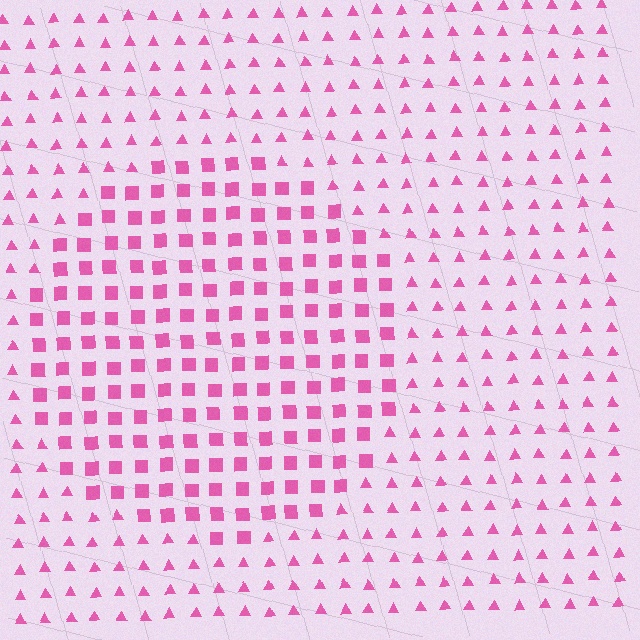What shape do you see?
I see a circle.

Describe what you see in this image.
The image is filled with small pink elements arranged in a uniform grid. A circle-shaped region contains squares, while the surrounding area contains triangles. The boundary is defined purely by the change in element shape.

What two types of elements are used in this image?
The image uses squares inside the circle region and triangles outside it.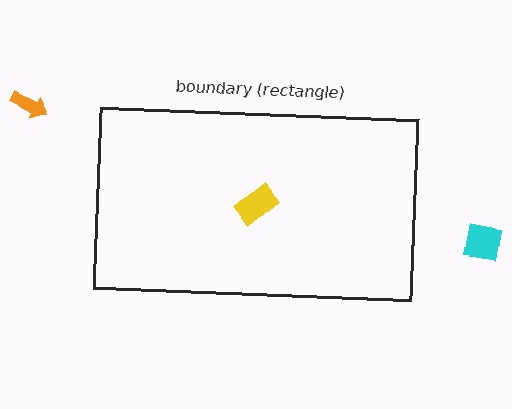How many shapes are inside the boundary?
1 inside, 2 outside.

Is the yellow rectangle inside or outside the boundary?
Inside.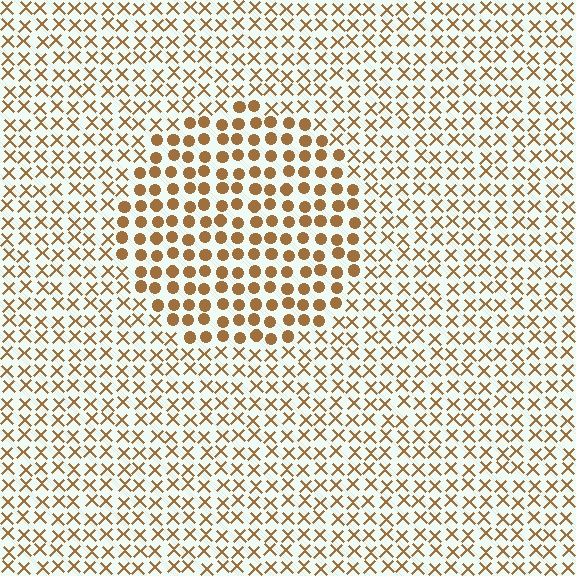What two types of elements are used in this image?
The image uses circles inside the circle region and X marks outside it.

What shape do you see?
I see a circle.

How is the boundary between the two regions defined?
The boundary is defined by a change in element shape: circles inside vs. X marks outside. All elements share the same color and spacing.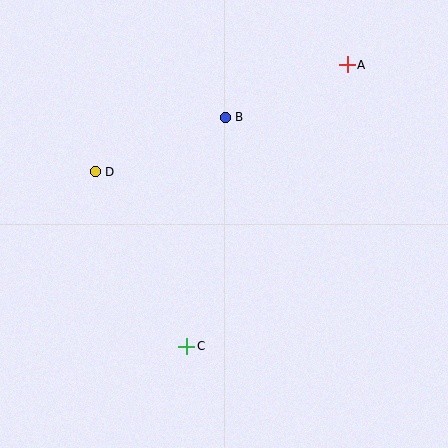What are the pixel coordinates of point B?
Point B is at (225, 117).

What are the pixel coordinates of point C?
Point C is at (187, 346).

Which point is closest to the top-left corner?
Point D is closest to the top-left corner.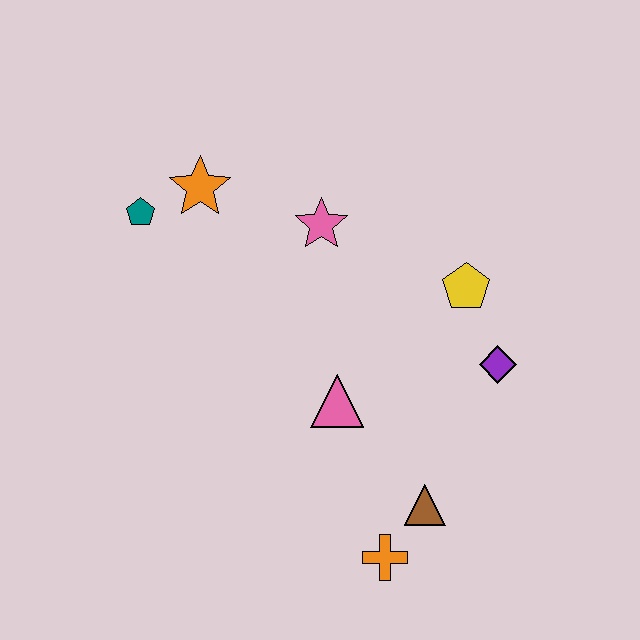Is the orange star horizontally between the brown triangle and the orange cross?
No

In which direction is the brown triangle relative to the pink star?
The brown triangle is below the pink star.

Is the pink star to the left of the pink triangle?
Yes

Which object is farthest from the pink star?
The orange cross is farthest from the pink star.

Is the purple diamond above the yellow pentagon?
No